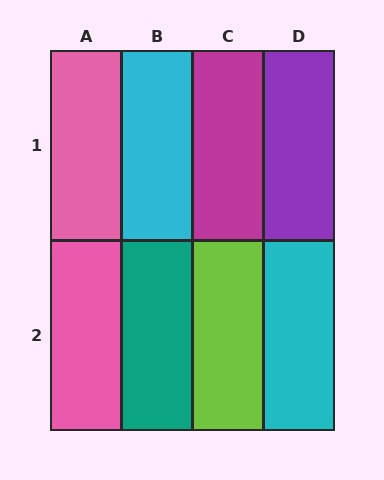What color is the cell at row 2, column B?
Teal.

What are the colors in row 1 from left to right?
Pink, cyan, magenta, purple.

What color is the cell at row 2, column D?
Cyan.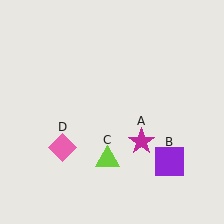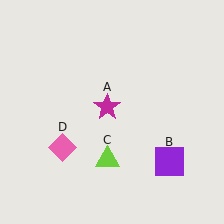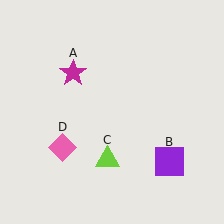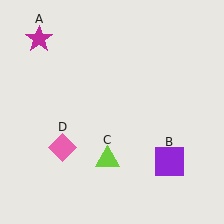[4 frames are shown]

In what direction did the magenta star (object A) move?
The magenta star (object A) moved up and to the left.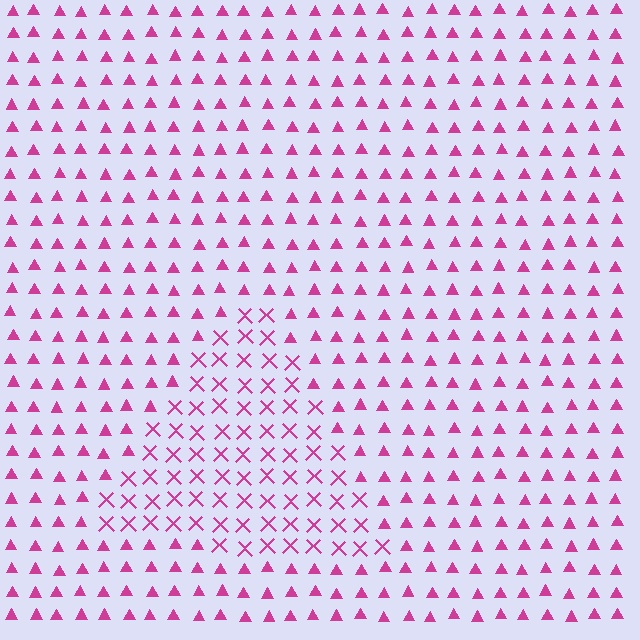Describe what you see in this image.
The image is filled with small magenta elements arranged in a uniform grid. A triangle-shaped region contains X marks, while the surrounding area contains triangles. The boundary is defined purely by the change in element shape.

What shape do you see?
I see a triangle.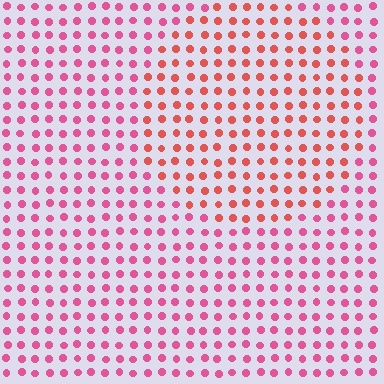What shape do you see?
I see a circle.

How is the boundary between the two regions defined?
The boundary is defined purely by a slight shift in hue (about 30 degrees). Spacing, size, and orientation are identical on both sides.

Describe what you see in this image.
The image is filled with small pink elements in a uniform arrangement. A circle-shaped region is visible where the elements are tinted to a slightly different hue, forming a subtle color boundary.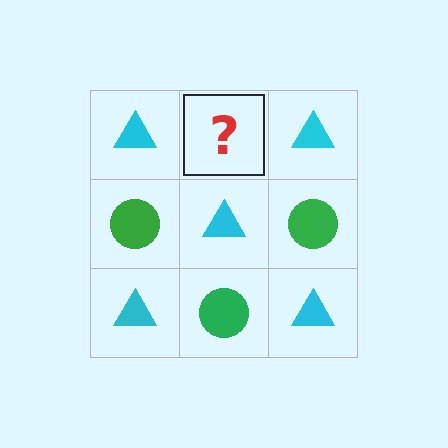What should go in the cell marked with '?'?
The missing cell should contain a green circle.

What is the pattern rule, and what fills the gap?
The rule is that it alternates cyan triangle and green circle in a checkerboard pattern. The gap should be filled with a green circle.